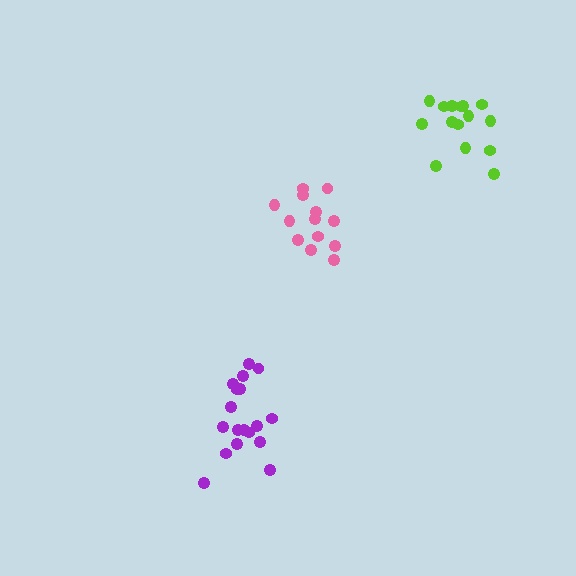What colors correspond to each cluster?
The clusters are colored: lime, pink, purple.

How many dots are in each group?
Group 1: 15 dots, Group 2: 13 dots, Group 3: 18 dots (46 total).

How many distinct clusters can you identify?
There are 3 distinct clusters.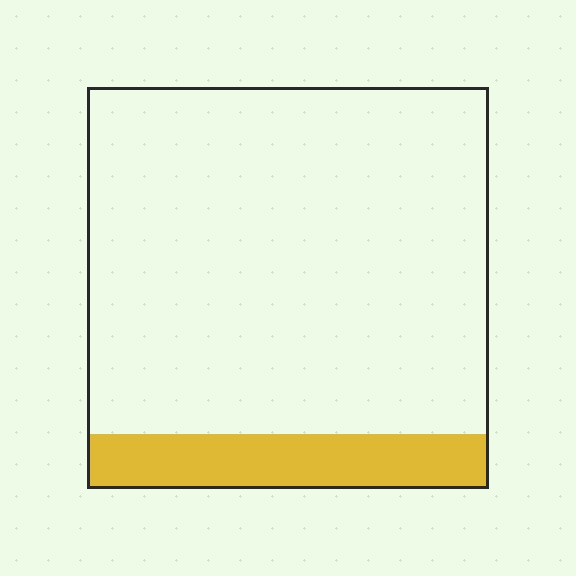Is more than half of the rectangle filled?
No.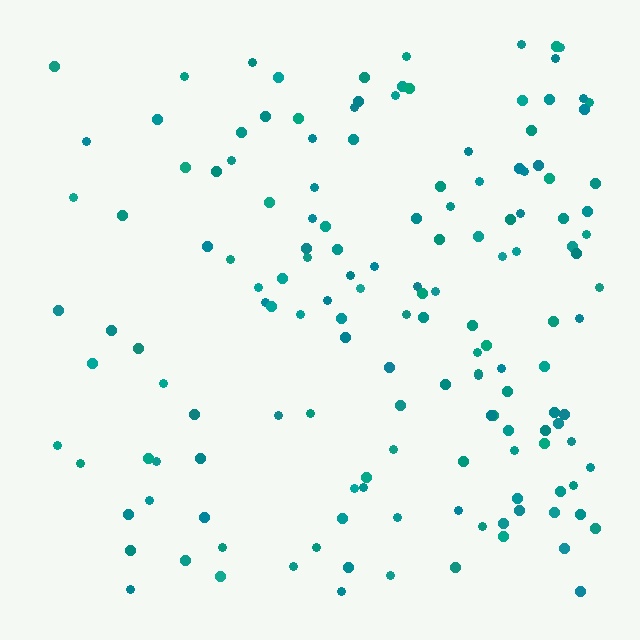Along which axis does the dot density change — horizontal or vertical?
Horizontal.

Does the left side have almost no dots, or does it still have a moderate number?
Still a moderate number, just noticeably fewer than the right.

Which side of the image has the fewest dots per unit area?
The left.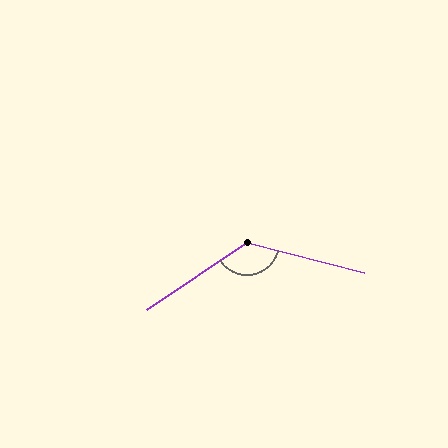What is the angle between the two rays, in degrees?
Approximately 132 degrees.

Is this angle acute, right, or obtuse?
It is obtuse.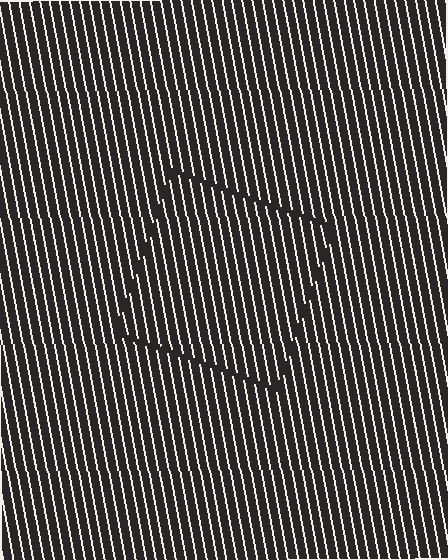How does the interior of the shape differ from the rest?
The interior of the shape contains the same grating, shifted by half a period — the contour is defined by the phase discontinuity where line-ends from the inner and outer gratings abut.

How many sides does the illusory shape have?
4 sides — the line-ends trace a square.